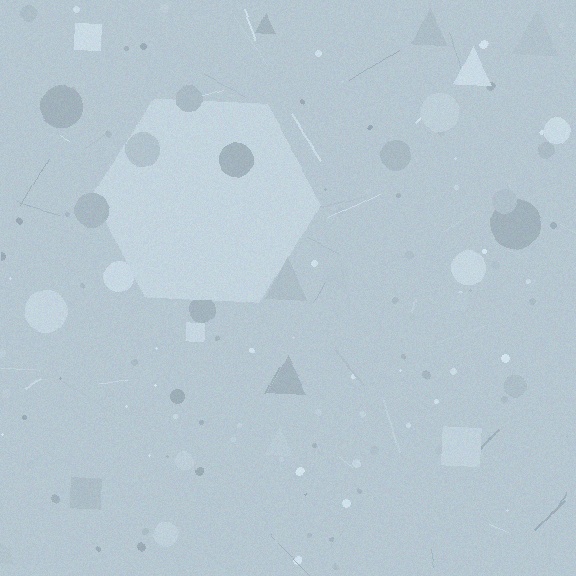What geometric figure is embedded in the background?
A hexagon is embedded in the background.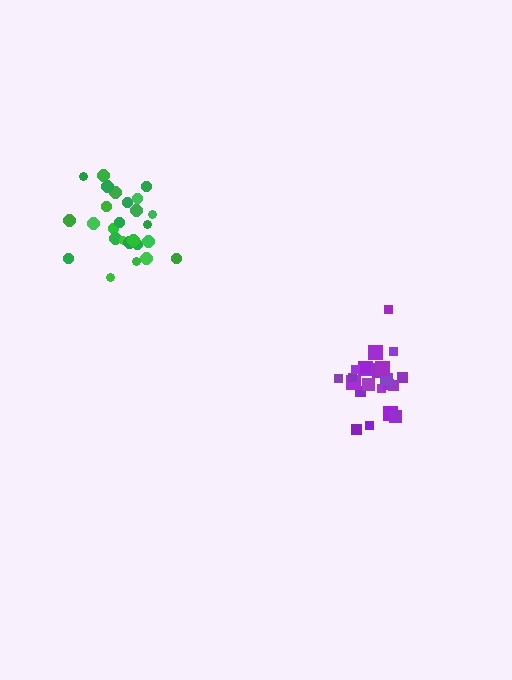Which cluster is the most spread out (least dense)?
Green.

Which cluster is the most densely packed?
Purple.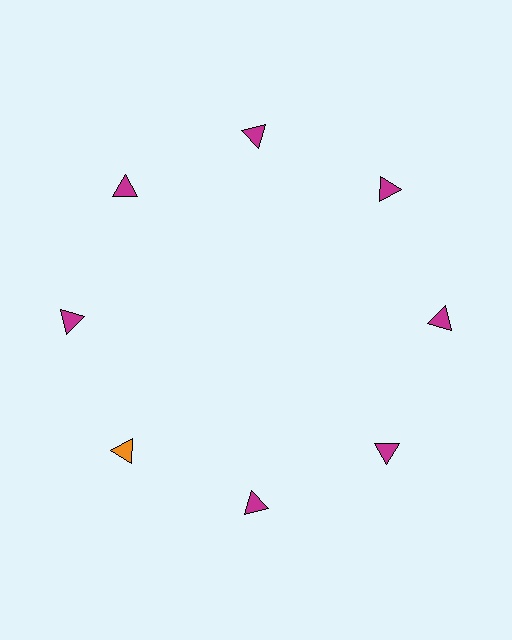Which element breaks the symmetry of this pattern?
The orange triangle at roughly the 8 o'clock position breaks the symmetry. All other shapes are magenta triangles.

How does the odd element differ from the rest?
It has a different color: orange instead of magenta.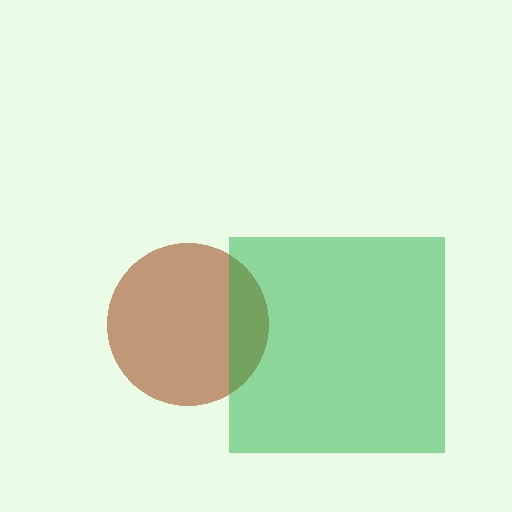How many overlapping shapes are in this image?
There are 2 overlapping shapes in the image.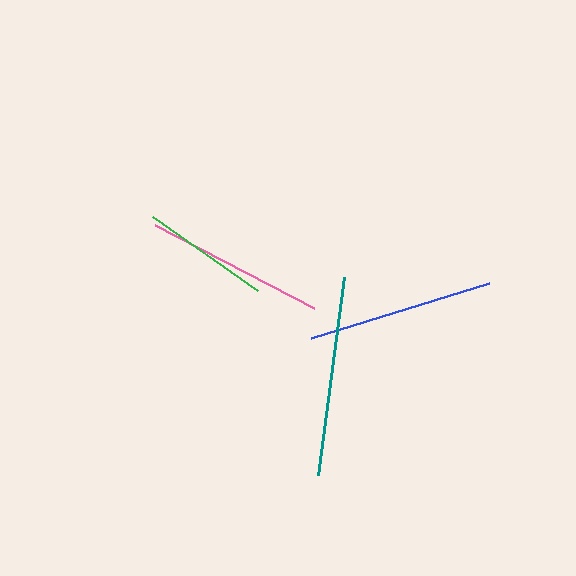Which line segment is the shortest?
The green line is the shortest at approximately 129 pixels.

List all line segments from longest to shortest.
From longest to shortest: teal, blue, pink, green.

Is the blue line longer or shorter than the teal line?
The teal line is longer than the blue line.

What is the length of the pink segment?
The pink segment is approximately 179 pixels long.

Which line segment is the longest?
The teal line is the longest at approximately 200 pixels.